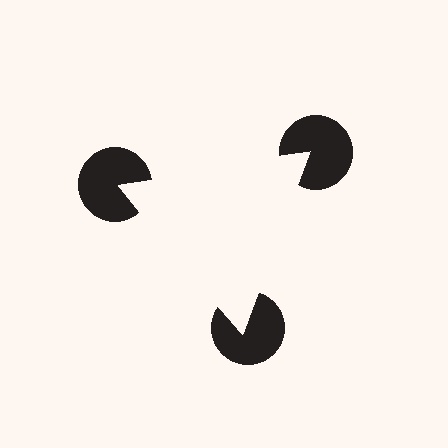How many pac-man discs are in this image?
There are 3 — one at each vertex of the illusory triangle.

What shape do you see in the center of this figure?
An illusory triangle — its edges are inferred from the aligned wedge cuts in the pac-man discs, not physically drawn.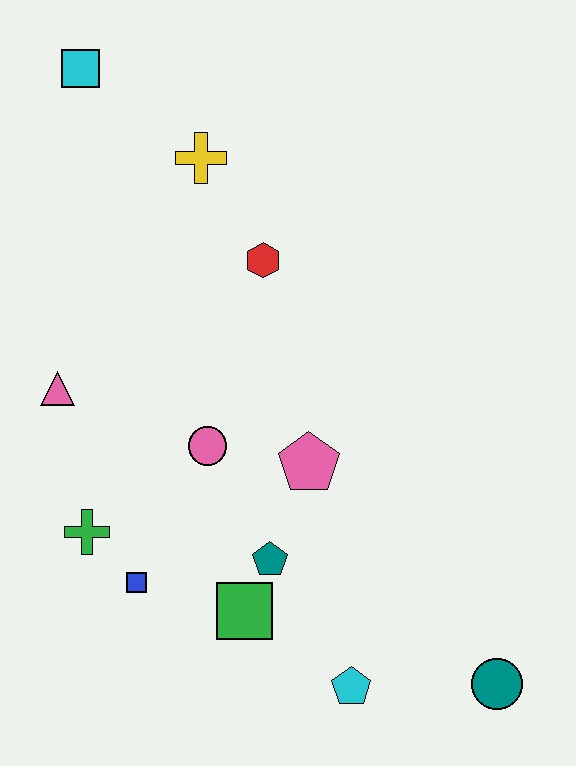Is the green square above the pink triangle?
No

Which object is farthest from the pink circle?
The cyan square is farthest from the pink circle.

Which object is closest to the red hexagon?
The yellow cross is closest to the red hexagon.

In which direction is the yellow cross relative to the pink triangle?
The yellow cross is above the pink triangle.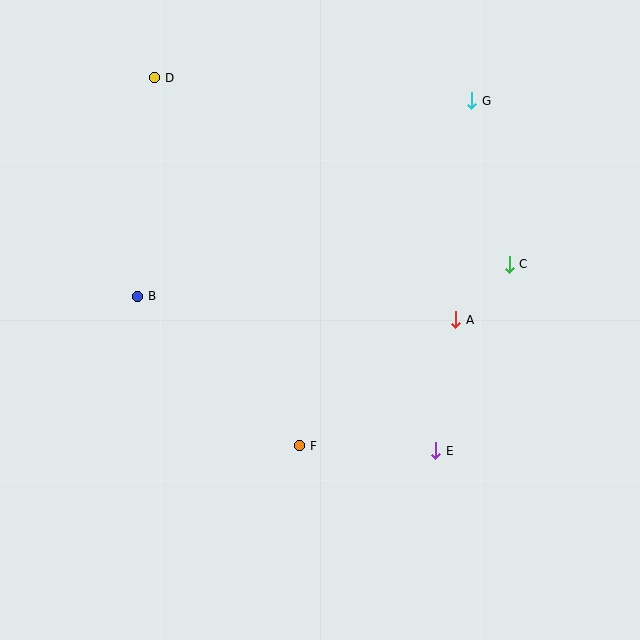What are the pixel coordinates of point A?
Point A is at (456, 320).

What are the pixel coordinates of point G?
Point G is at (472, 101).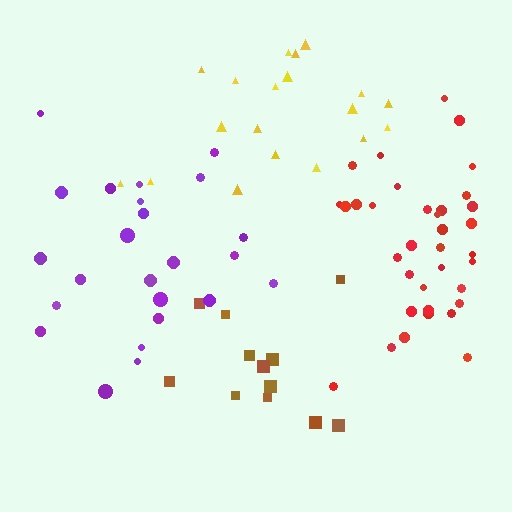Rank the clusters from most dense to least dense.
red, brown, purple, yellow.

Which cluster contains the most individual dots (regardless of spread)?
Red (35).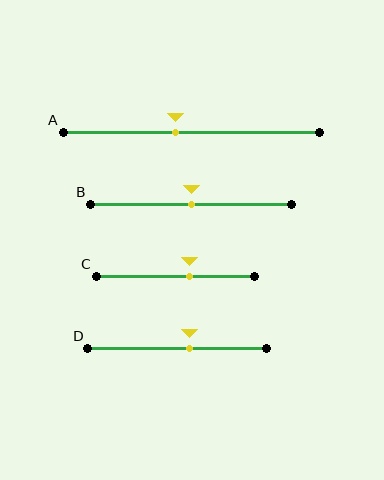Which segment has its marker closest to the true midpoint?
Segment B has its marker closest to the true midpoint.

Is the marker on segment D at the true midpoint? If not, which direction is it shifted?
No, the marker on segment D is shifted to the right by about 7% of the segment length.